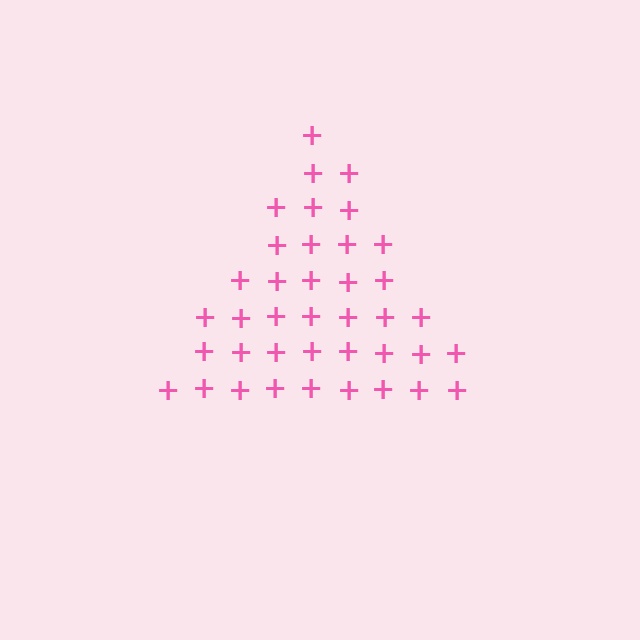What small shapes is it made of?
It is made of small plus signs.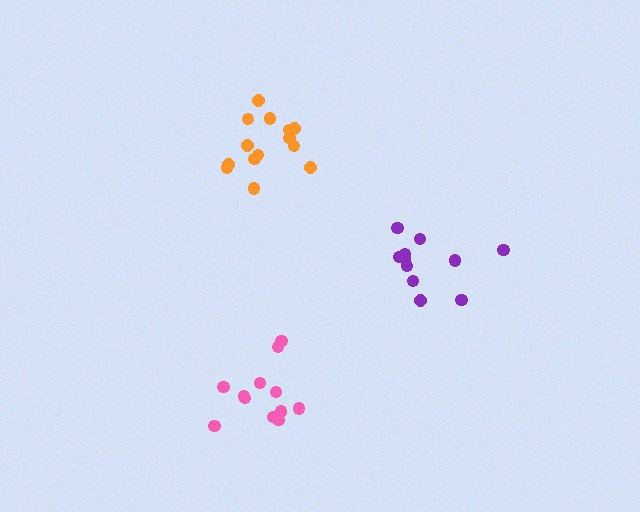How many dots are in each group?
Group 1: 11 dots, Group 2: 14 dots, Group 3: 12 dots (37 total).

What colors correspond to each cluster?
The clusters are colored: purple, orange, pink.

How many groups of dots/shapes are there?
There are 3 groups.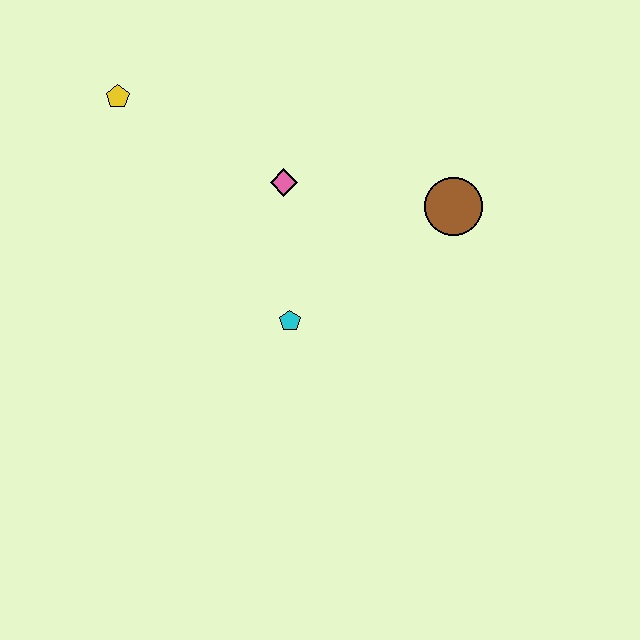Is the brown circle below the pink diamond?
Yes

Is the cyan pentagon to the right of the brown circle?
No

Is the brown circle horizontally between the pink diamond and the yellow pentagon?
No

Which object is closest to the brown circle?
The pink diamond is closest to the brown circle.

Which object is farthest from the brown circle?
The yellow pentagon is farthest from the brown circle.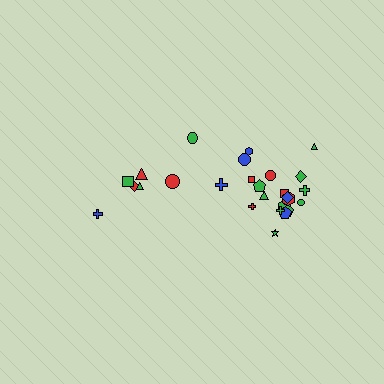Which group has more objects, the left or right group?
The right group.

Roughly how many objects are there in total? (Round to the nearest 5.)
Roughly 30 objects in total.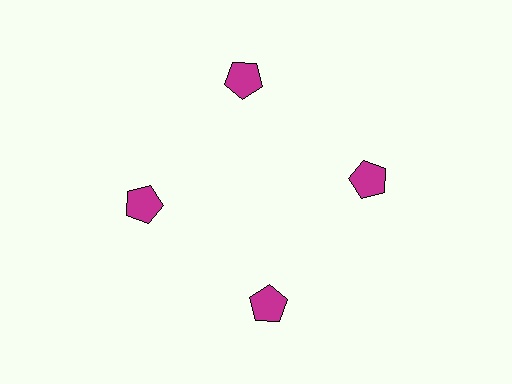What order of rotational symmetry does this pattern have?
This pattern has 4-fold rotational symmetry.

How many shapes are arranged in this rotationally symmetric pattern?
There are 4 shapes, arranged in 4 groups of 1.